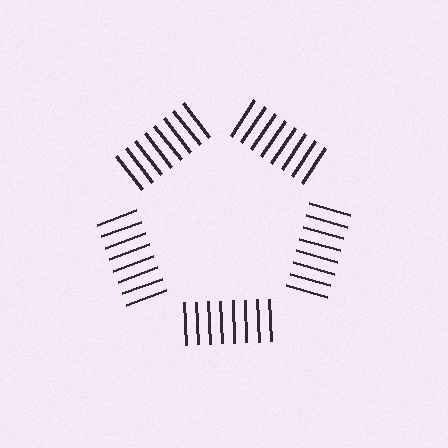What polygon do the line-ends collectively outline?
An illusory pentagon — the line segments terminate on its edges but no continuous stroke is drawn.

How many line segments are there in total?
40 — 8 along each of the 5 edges.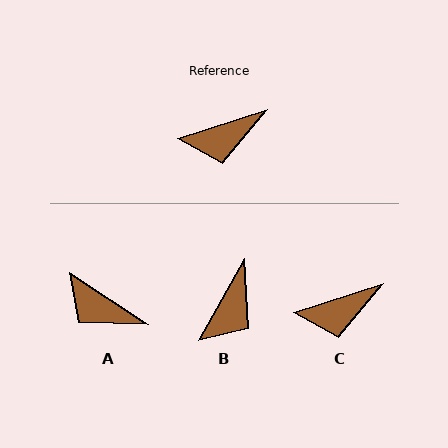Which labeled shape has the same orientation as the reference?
C.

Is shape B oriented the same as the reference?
No, it is off by about 43 degrees.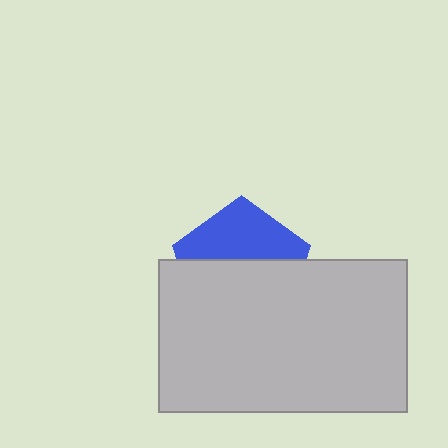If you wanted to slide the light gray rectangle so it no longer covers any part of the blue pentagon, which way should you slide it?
Slide it down — that is the most direct way to separate the two shapes.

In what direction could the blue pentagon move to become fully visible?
The blue pentagon could move up. That would shift it out from behind the light gray rectangle entirely.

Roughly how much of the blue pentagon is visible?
A small part of it is visible (roughly 42%).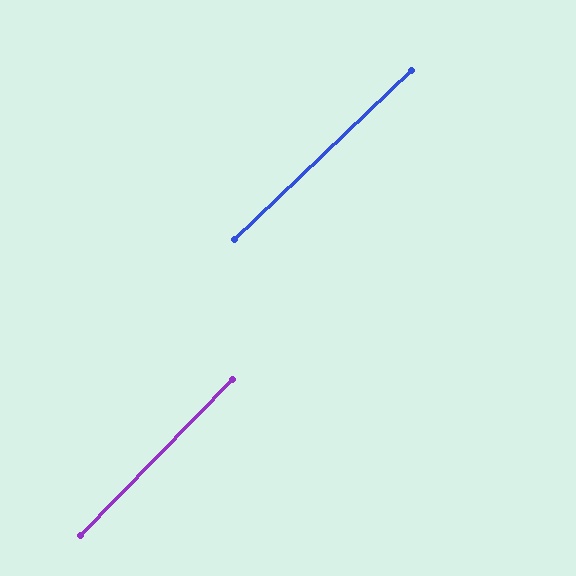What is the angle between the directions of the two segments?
Approximately 2 degrees.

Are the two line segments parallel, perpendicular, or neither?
Parallel — their directions differ by only 1.9°.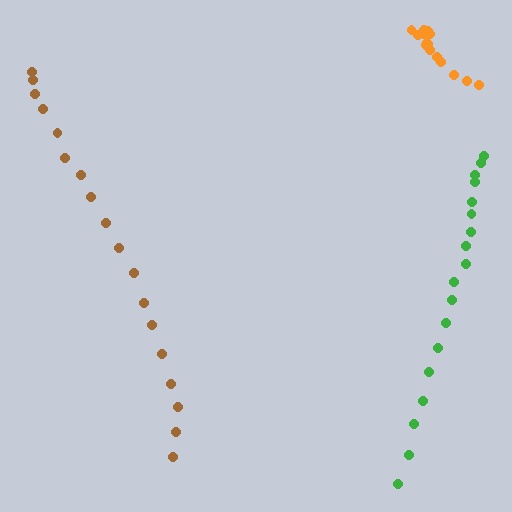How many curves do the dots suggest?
There are 3 distinct paths.